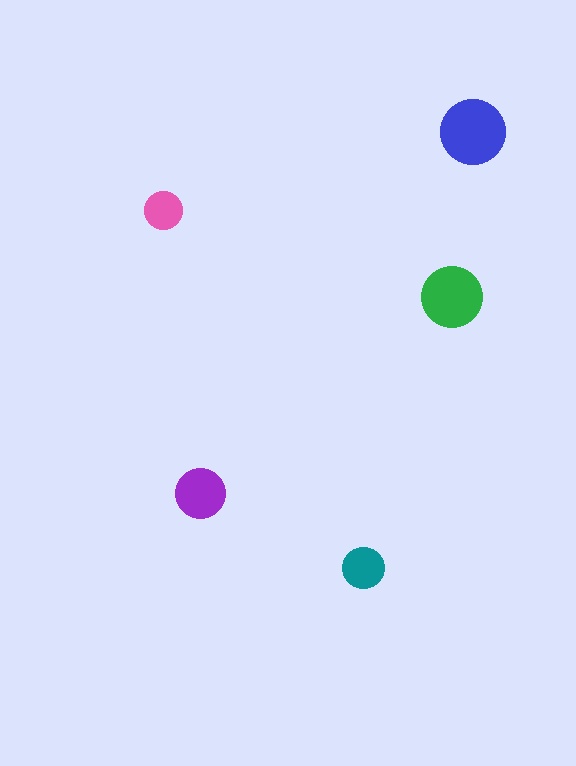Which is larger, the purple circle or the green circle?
The green one.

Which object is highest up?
The blue circle is topmost.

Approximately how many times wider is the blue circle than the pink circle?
About 1.5 times wider.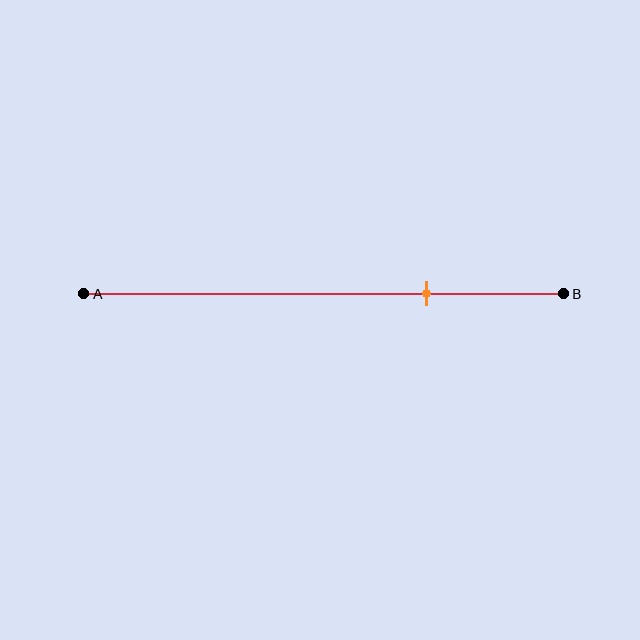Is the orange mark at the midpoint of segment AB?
No, the mark is at about 70% from A, not at the 50% midpoint.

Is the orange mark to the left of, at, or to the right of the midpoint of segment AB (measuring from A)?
The orange mark is to the right of the midpoint of segment AB.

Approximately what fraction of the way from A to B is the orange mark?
The orange mark is approximately 70% of the way from A to B.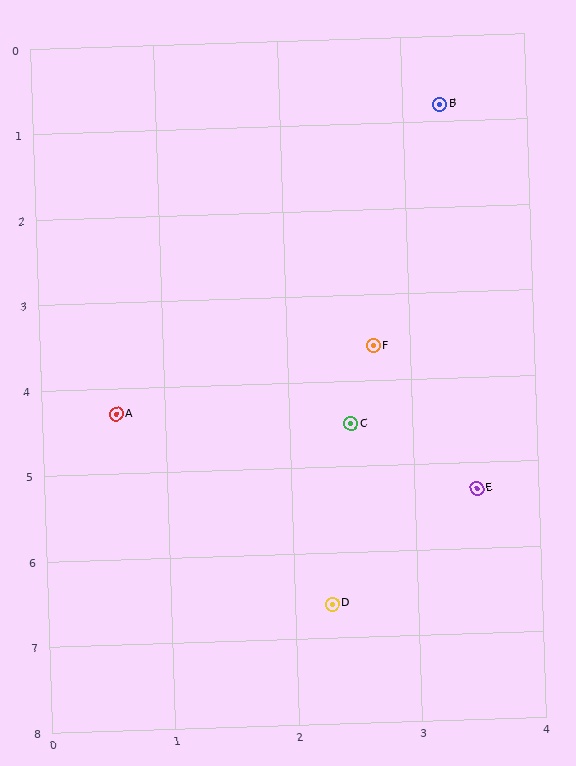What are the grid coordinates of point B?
Point B is at approximately (3.3, 0.8).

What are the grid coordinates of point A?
Point A is at approximately (0.6, 4.3).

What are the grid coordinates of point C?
Point C is at approximately (2.5, 4.5).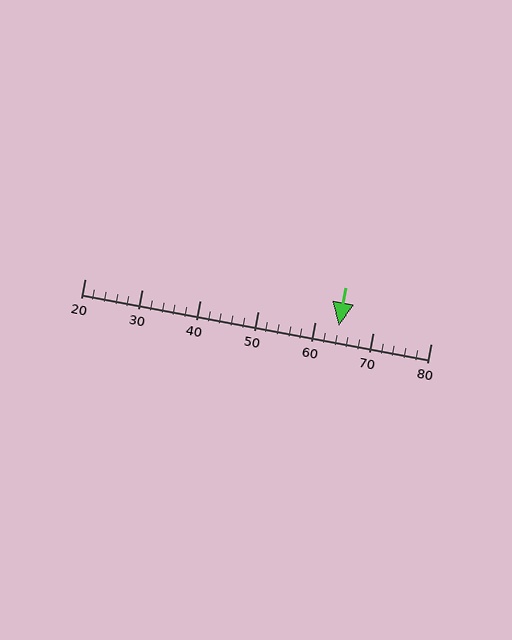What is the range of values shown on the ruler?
The ruler shows values from 20 to 80.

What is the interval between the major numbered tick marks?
The major tick marks are spaced 10 units apart.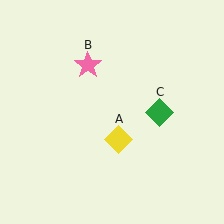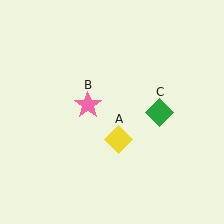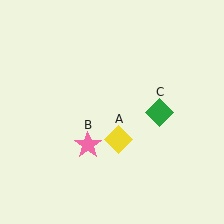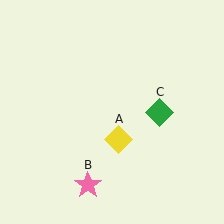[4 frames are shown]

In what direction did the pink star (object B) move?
The pink star (object B) moved down.